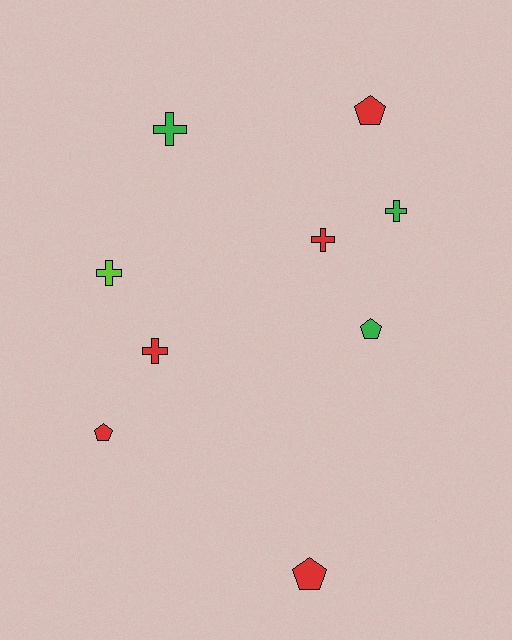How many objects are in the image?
There are 9 objects.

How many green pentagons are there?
There is 1 green pentagon.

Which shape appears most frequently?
Cross, with 5 objects.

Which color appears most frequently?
Red, with 5 objects.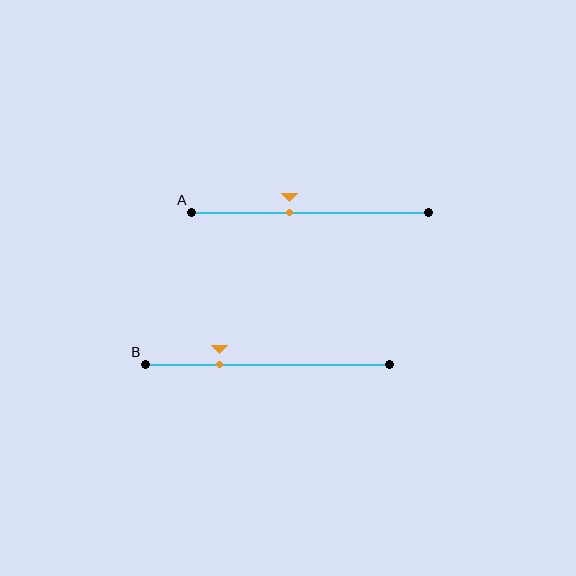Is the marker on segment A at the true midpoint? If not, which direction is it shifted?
No, the marker on segment A is shifted to the left by about 9% of the segment length.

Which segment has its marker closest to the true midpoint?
Segment A has its marker closest to the true midpoint.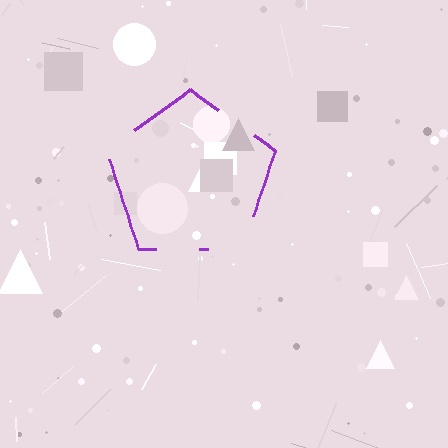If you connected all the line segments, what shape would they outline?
They would outline a pentagon.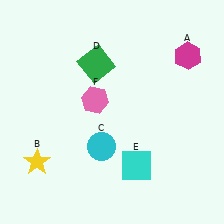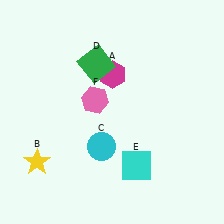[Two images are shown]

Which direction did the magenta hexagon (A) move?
The magenta hexagon (A) moved left.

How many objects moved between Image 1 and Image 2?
1 object moved between the two images.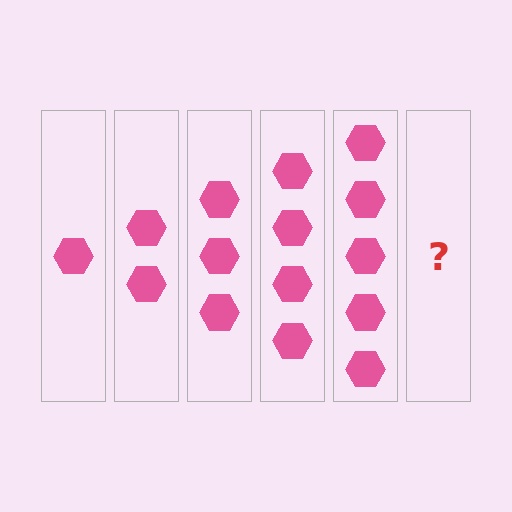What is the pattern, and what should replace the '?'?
The pattern is that each step adds one more hexagon. The '?' should be 6 hexagons.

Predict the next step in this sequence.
The next step is 6 hexagons.